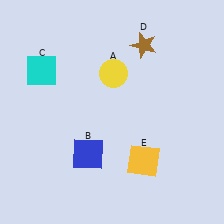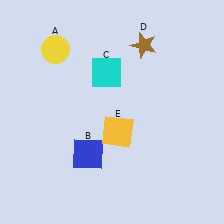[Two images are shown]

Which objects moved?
The objects that moved are: the yellow circle (A), the cyan square (C), the yellow square (E).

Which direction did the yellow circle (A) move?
The yellow circle (A) moved left.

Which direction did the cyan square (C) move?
The cyan square (C) moved right.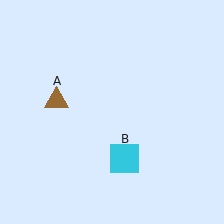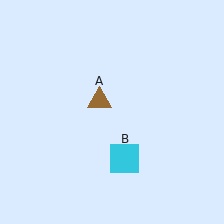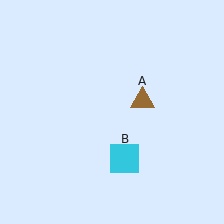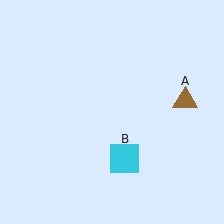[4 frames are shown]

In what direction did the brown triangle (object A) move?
The brown triangle (object A) moved right.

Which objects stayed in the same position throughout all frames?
Cyan square (object B) remained stationary.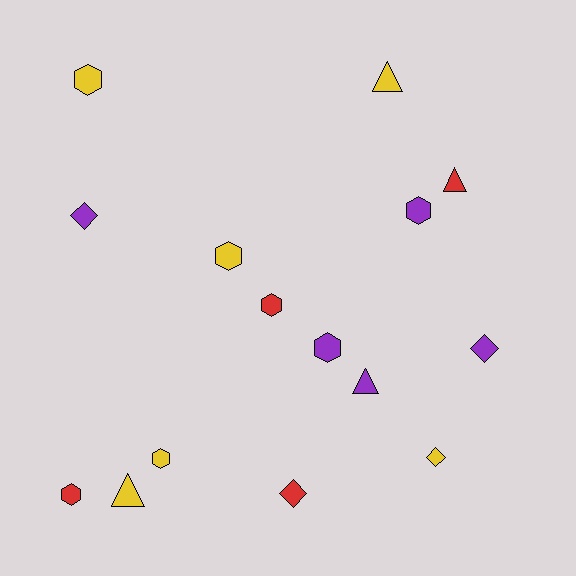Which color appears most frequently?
Yellow, with 6 objects.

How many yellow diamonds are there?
There is 1 yellow diamond.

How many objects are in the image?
There are 15 objects.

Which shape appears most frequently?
Hexagon, with 7 objects.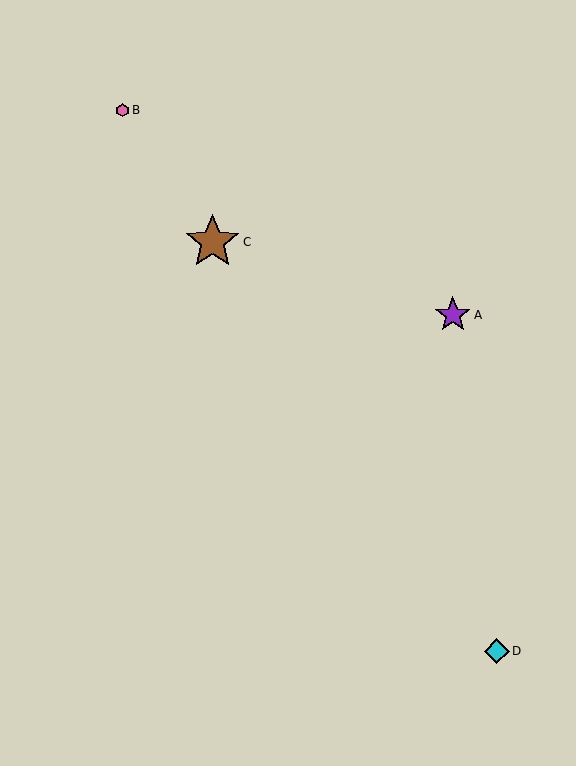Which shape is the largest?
The brown star (labeled C) is the largest.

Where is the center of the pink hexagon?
The center of the pink hexagon is at (123, 110).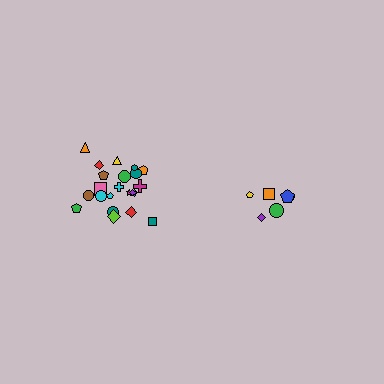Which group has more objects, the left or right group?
The left group.